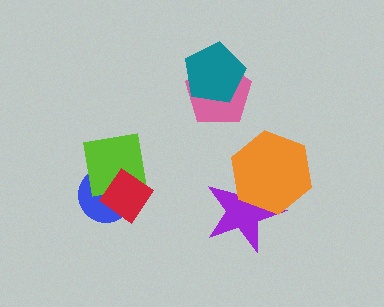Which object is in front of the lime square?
The red diamond is in front of the lime square.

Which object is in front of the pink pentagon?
The teal pentagon is in front of the pink pentagon.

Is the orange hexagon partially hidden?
No, no other shape covers it.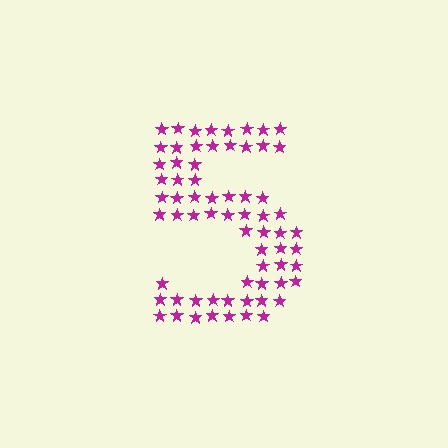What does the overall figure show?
The overall figure shows the digit 5.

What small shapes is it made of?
It is made of small stars.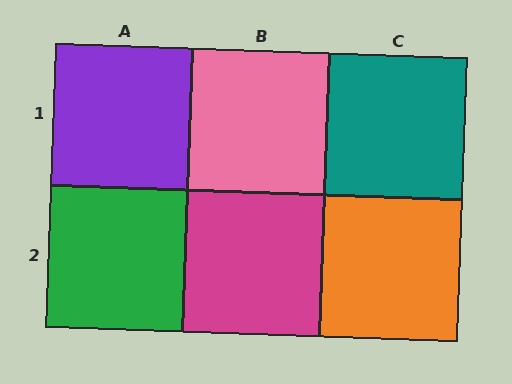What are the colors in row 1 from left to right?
Purple, pink, teal.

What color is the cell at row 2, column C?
Orange.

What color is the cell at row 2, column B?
Magenta.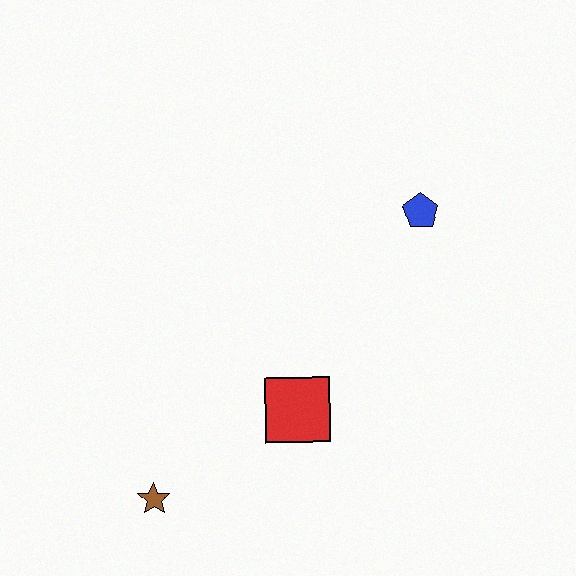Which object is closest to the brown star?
The red square is closest to the brown star.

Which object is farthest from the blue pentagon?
The brown star is farthest from the blue pentagon.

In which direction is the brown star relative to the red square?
The brown star is to the left of the red square.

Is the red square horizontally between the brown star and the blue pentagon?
Yes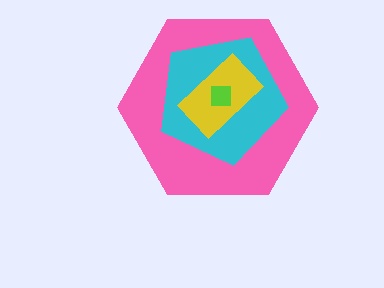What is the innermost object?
The lime square.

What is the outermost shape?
The pink hexagon.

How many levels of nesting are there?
4.